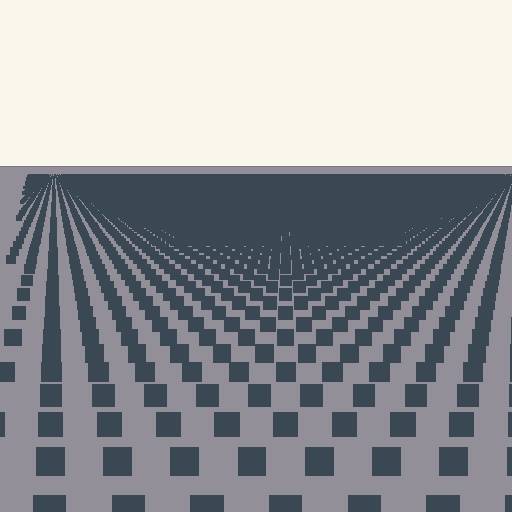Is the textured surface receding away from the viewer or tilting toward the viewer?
The surface is receding away from the viewer. Texture elements get smaller and denser toward the top.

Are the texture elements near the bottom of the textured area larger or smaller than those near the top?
Larger. Near the bottom, elements are closer to the viewer and appear at a bigger on-screen size.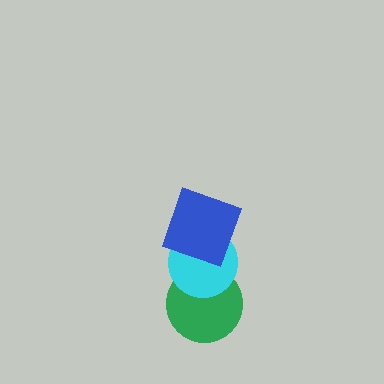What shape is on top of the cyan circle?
The blue square is on top of the cyan circle.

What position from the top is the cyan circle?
The cyan circle is 2nd from the top.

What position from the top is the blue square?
The blue square is 1st from the top.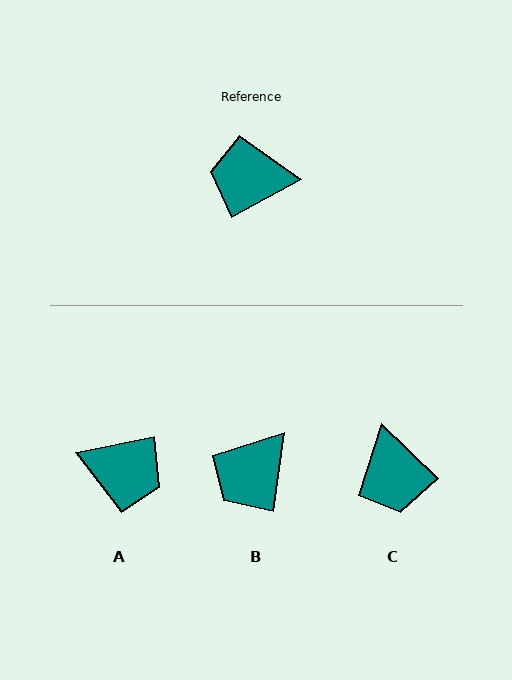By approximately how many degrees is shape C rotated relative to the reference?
Approximately 107 degrees counter-clockwise.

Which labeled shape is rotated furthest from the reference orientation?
A, about 162 degrees away.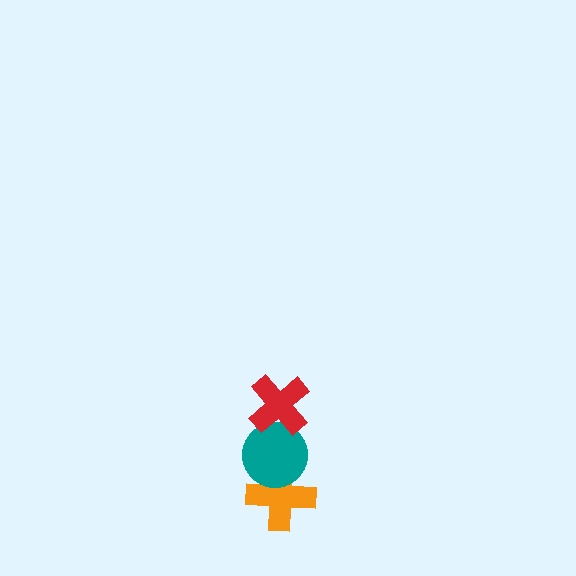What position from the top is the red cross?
The red cross is 1st from the top.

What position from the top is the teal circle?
The teal circle is 2nd from the top.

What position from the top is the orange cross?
The orange cross is 3rd from the top.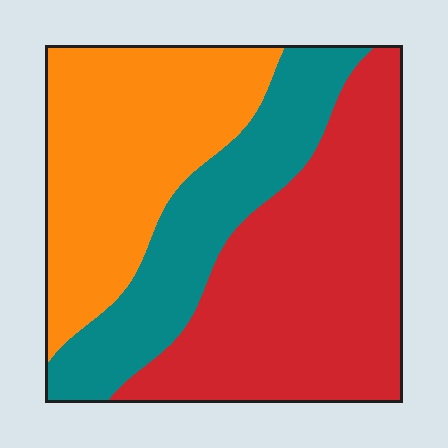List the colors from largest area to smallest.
From largest to smallest: red, orange, teal.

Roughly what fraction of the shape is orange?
Orange takes up about one third (1/3) of the shape.